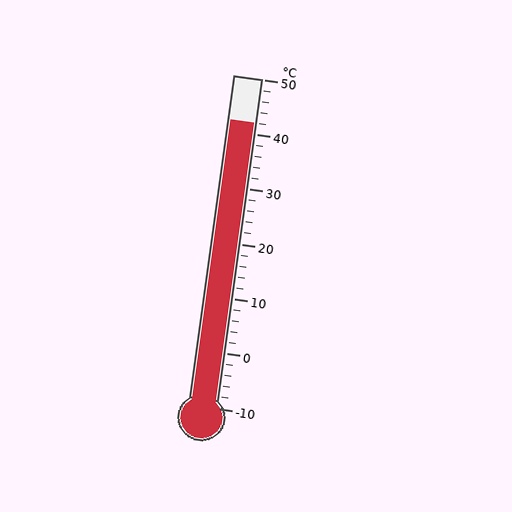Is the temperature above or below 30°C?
The temperature is above 30°C.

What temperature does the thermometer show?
The thermometer shows approximately 42°C.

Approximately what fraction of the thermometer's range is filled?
The thermometer is filled to approximately 85% of its range.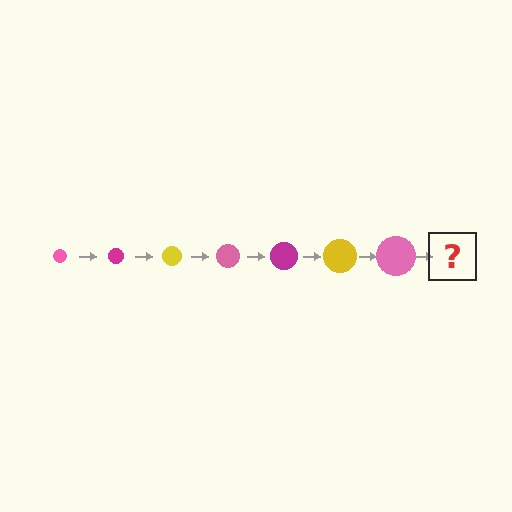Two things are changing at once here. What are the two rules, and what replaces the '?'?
The two rules are that the circle grows larger each step and the color cycles through pink, magenta, and yellow. The '?' should be a magenta circle, larger than the previous one.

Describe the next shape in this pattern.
It should be a magenta circle, larger than the previous one.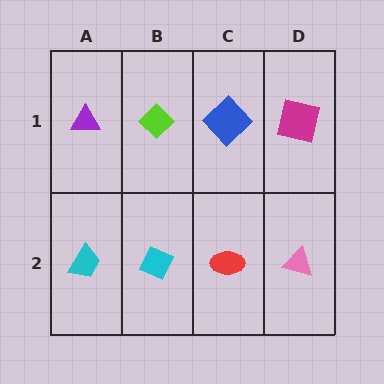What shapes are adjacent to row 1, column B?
A cyan diamond (row 2, column B), a purple triangle (row 1, column A), a blue diamond (row 1, column C).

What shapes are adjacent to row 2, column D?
A magenta square (row 1, column D), a red ellipse (row 2, column C).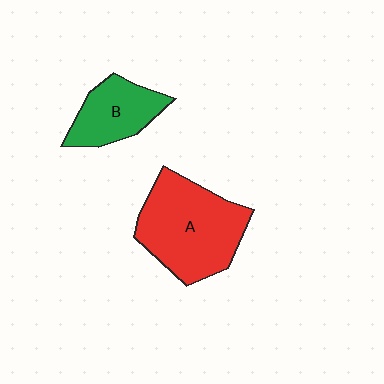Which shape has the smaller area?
Shape B (green).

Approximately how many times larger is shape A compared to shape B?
Approximately 1.8 times.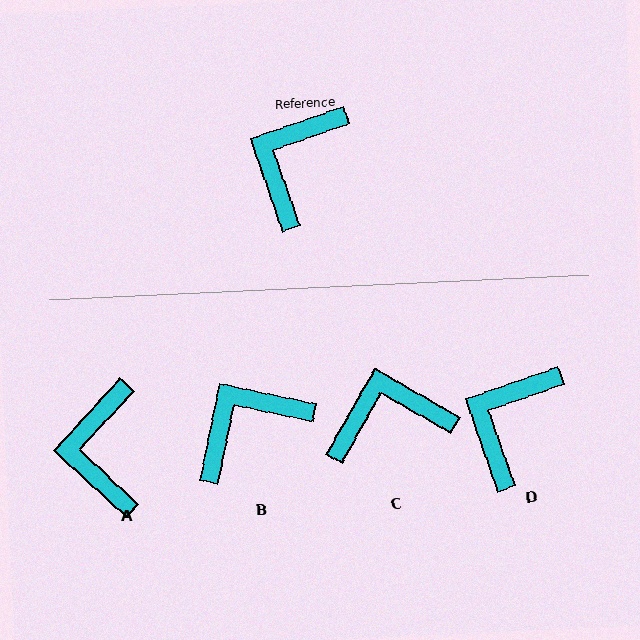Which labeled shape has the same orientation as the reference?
D.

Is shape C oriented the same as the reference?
No, it is off by about 49 degrees.